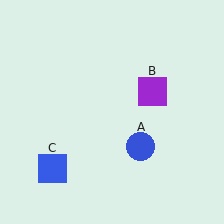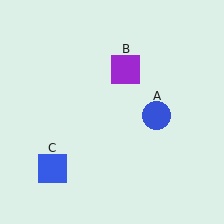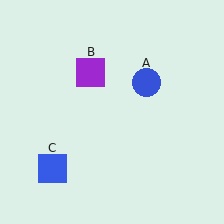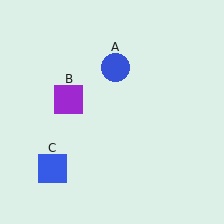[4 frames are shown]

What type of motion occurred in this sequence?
The blue circle (object A), purple square (object B) rotated counterclockwise around the center of the scene.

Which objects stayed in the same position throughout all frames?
Blue square (object C) remained stationary.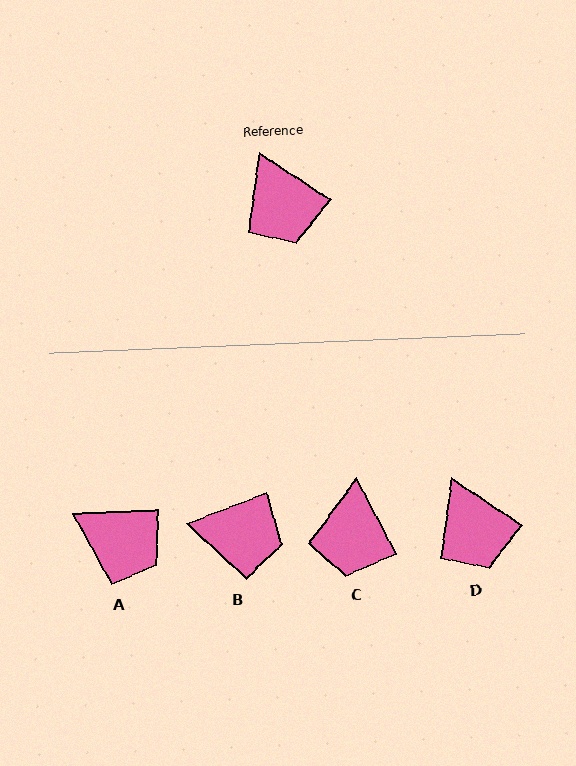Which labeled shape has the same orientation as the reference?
D.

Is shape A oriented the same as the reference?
No, it is off by about 36 degrees.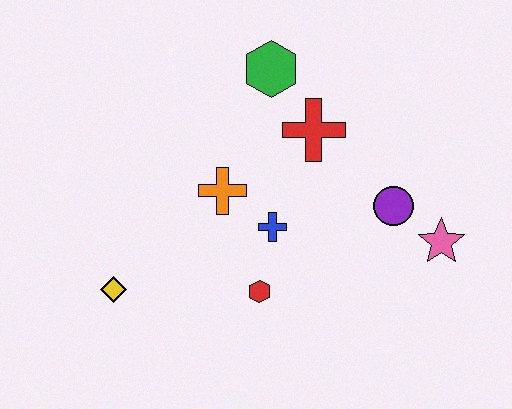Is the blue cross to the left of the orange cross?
No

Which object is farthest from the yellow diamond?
The pink star is farthest from the yellow diamond.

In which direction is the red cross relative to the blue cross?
The red cross is above the blue cross.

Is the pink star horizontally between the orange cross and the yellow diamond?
No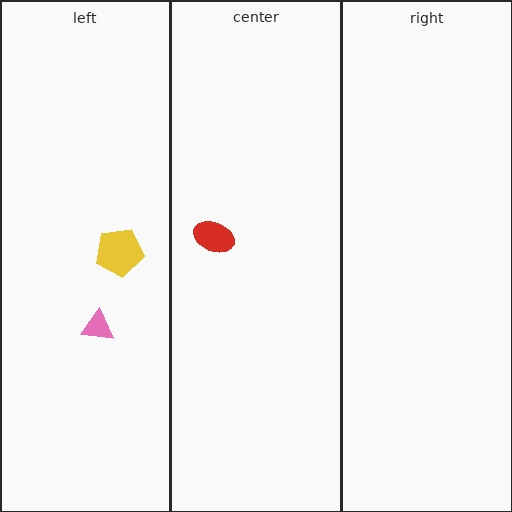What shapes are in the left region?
The pink triangle, the yellow pentagon.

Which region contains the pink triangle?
The left region.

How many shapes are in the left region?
2.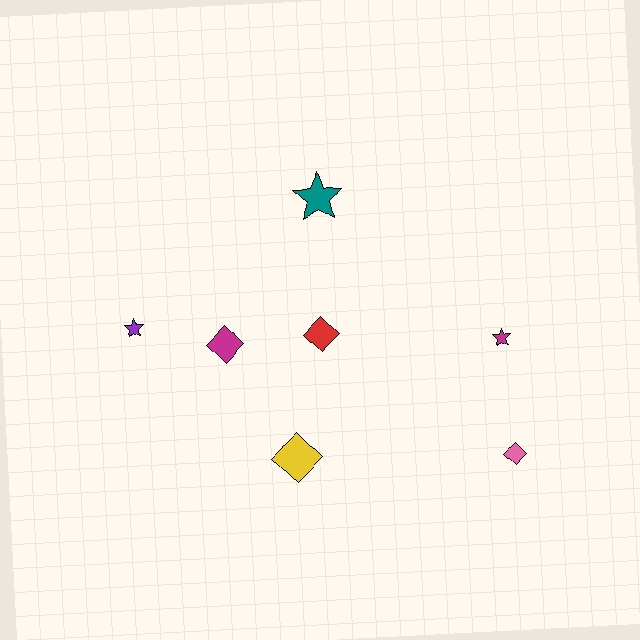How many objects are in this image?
There are 7 objects.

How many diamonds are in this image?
There are 4 diamonds.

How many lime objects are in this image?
There are no lime objects.